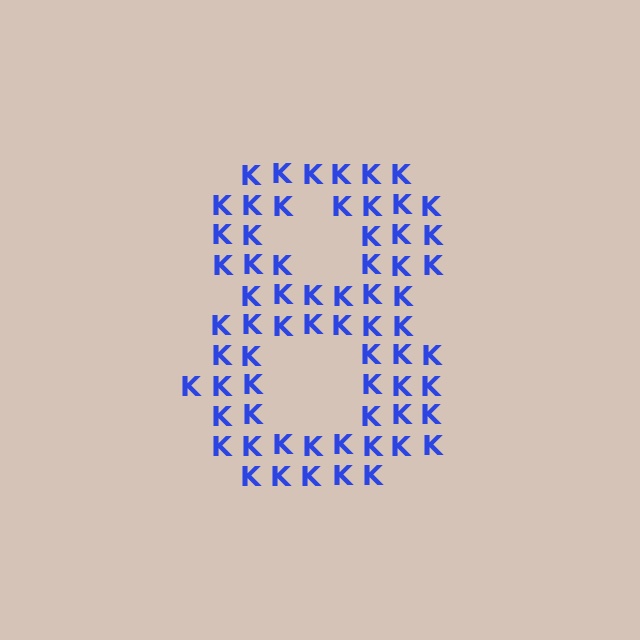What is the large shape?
The large shape is the digit 8.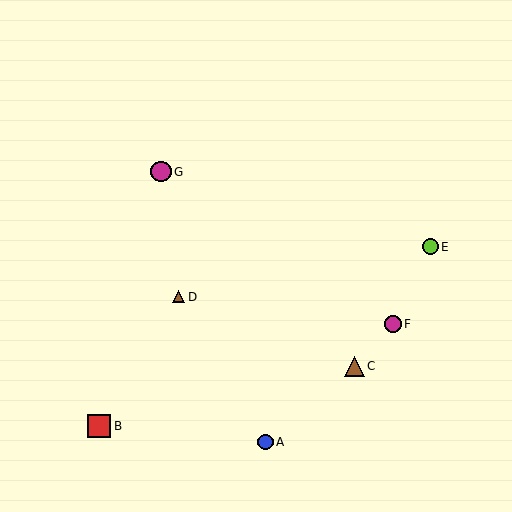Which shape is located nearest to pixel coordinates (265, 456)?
The blue circle (labeled A) at (266, 442) is nearest to that location.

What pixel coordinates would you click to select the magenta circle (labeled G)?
Click at (161, 172) to select the magenta circle G.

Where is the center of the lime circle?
The center of the lime circle is at (430, 247).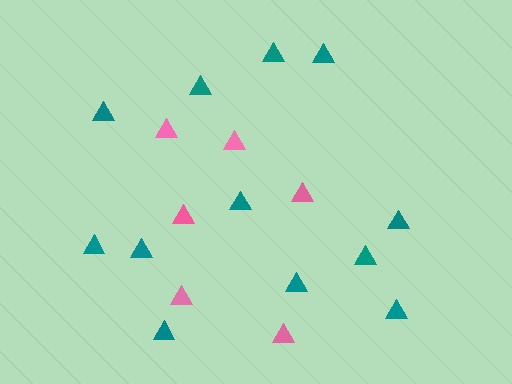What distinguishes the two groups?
There are 2 groups: one group of teal triangles (12) and one group of pink triangles (6).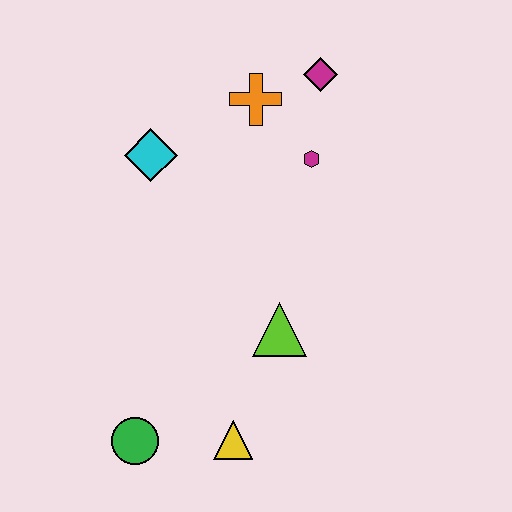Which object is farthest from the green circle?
The magenta diamond is farthest from the green circle.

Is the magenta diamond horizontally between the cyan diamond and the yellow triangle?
No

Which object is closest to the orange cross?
The magenta diamond is closest to the orange cross.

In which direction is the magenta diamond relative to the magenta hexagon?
The magenta diamond is above the magenta hexagon.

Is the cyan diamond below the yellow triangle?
No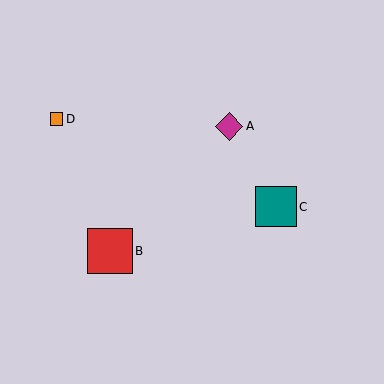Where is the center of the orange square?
The center of the orange square is at (57, 119).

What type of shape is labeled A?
Shape A is a magenta diamond.